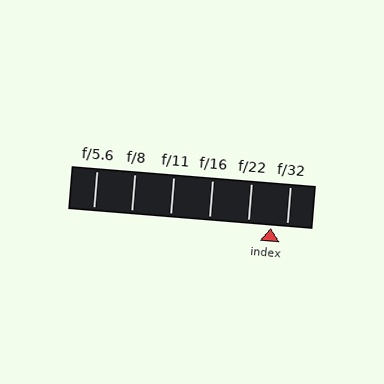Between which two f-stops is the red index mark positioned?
The index mark is between f/22 and f/32.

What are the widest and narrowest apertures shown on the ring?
The widest aperture shown is f/5.6 and the narrowest is f/32.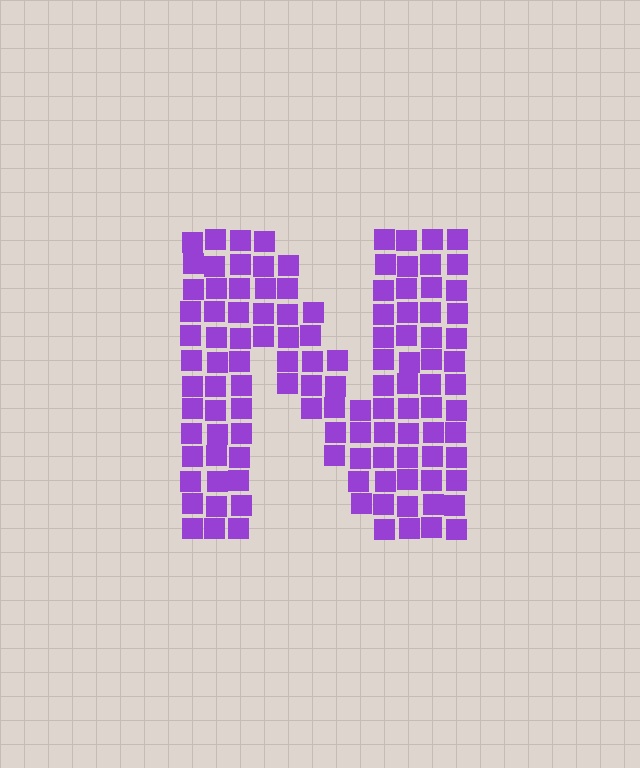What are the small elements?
The small elements are squares.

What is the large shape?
The large shape is the letter N.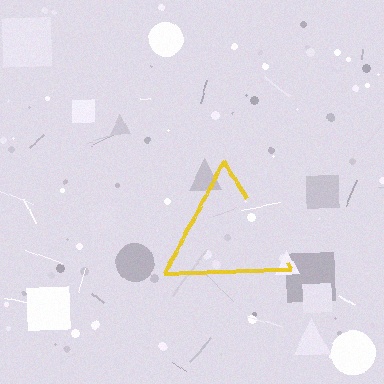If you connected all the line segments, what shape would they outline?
They would outline a triangle.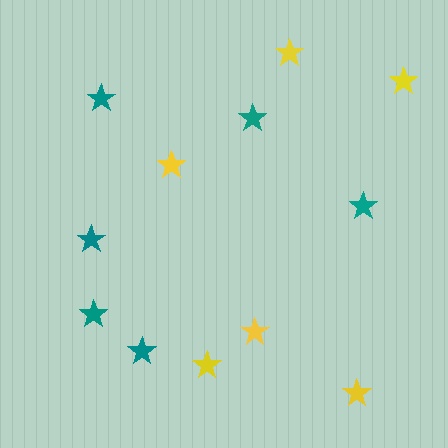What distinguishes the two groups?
There are 2 groups: one group of yellow stars (6) and one group of teal stars (6).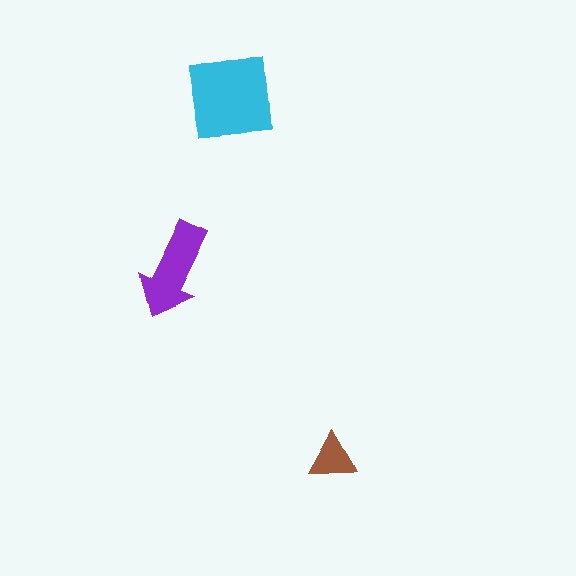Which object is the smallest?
The brown triangle.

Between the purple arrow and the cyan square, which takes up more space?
The cyan square.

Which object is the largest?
The cyan square.